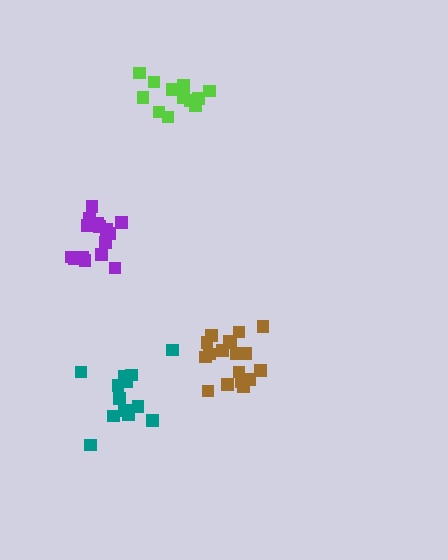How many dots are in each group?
Group 1: 14 dots, Group 2: 13 dots, Group 3: 18 dots, Group 4: 15 dots (60 total).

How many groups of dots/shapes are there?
There are 4 groups.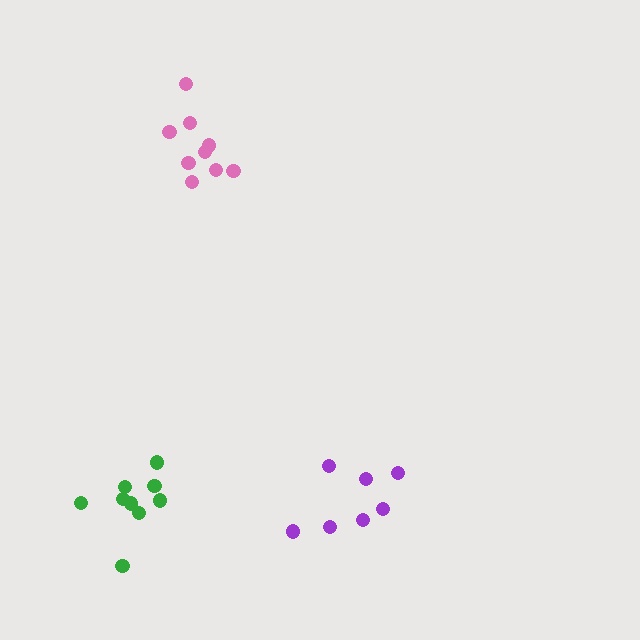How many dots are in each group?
Group 1: 9 dots, Group 2: 9 dots, Group 3: 7 dots (25 total).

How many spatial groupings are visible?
There are 3 spatial groupings.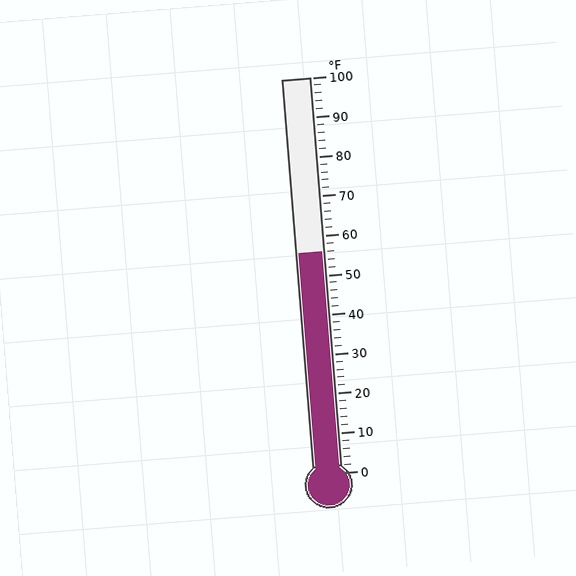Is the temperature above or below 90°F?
The temperature is below 90°F.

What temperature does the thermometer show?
The thermometer shows approximately 56°F.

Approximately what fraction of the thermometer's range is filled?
The thermometer is filled to approximately 55% of its range.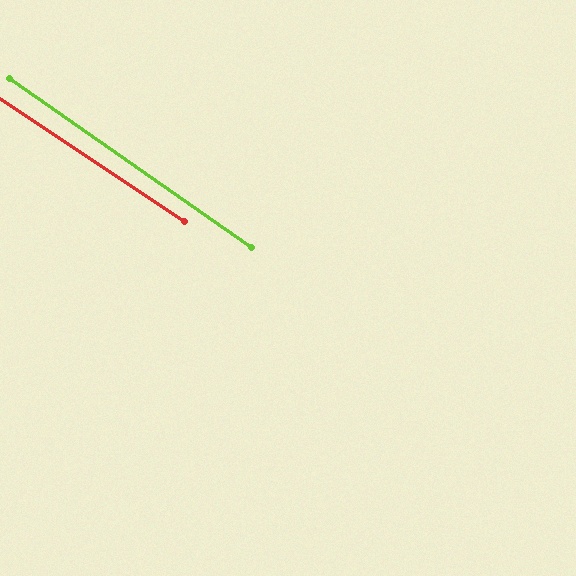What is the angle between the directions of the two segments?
Approximately 2 degrees.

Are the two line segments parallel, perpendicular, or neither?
Parallel — their directions differ by only 1.6°.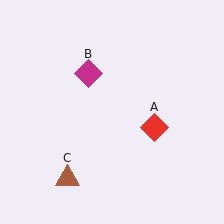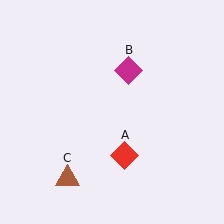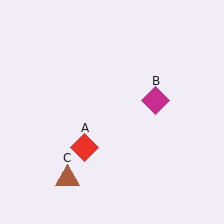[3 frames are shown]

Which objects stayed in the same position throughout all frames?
Brown triangle (object C) remained stationary.